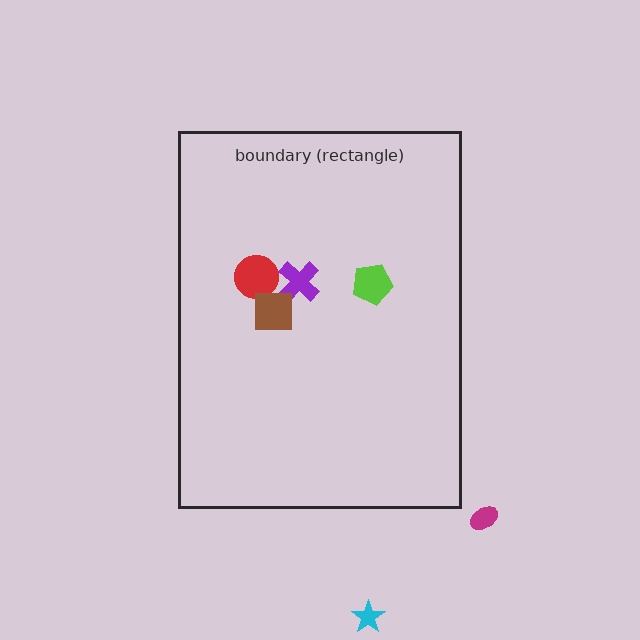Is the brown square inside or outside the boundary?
Inside.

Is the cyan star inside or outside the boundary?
Outside.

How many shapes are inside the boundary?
4 inside, 2 outside.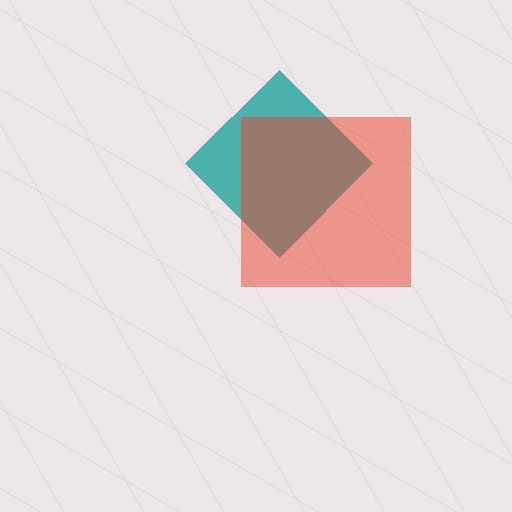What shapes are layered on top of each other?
The layered shapes are: a teal diamond, a red square.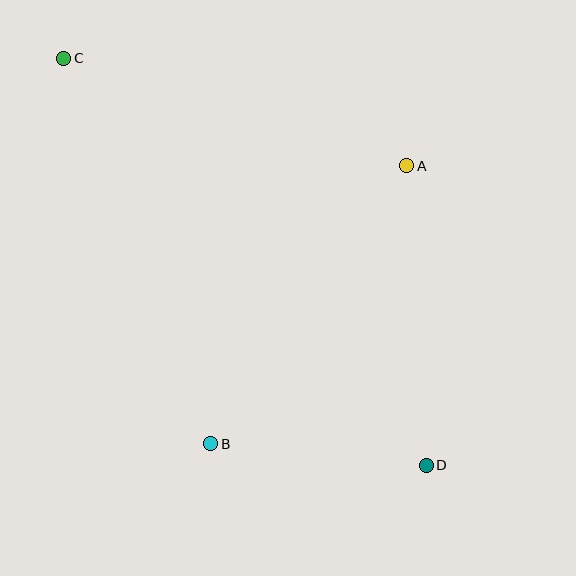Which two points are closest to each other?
Points B and D are closest to each other.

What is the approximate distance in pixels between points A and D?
The distance between A and D is approximately 300 pixels.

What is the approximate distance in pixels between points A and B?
The distance between A and B is approximately 340 pixels.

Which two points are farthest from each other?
Points C and D are farthest from each other.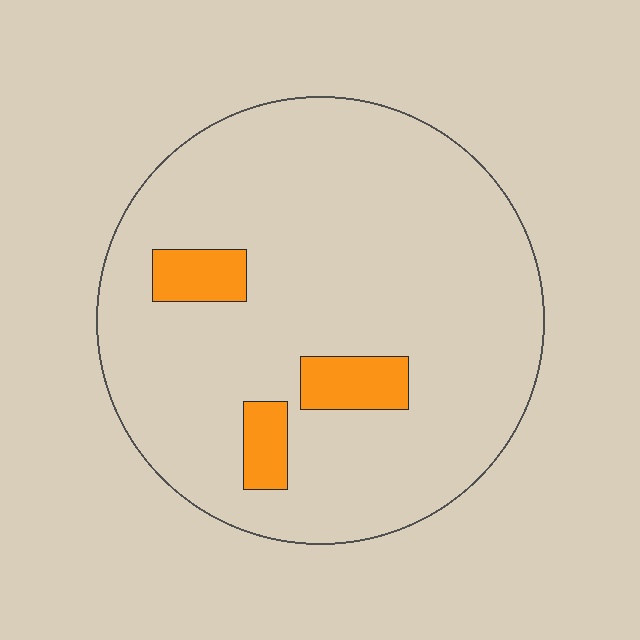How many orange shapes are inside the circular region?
3.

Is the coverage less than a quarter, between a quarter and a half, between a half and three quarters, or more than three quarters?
Less than a quarter.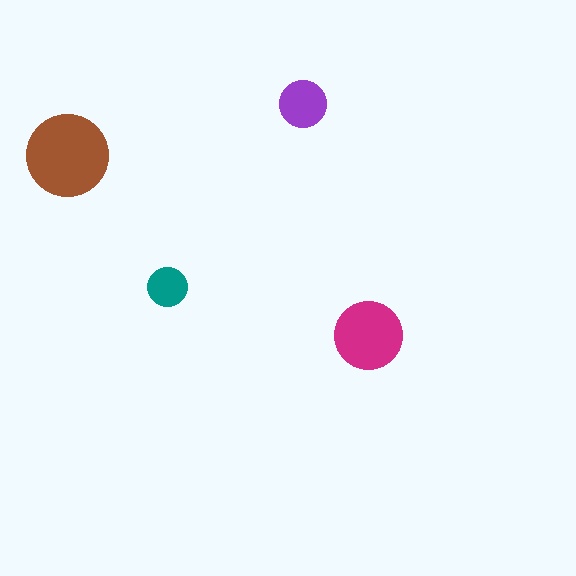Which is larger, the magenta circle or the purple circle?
The magenta one.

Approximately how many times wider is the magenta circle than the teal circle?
About 1.5 times wider.